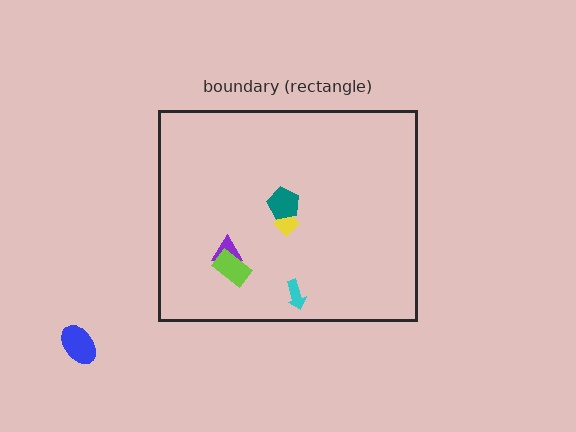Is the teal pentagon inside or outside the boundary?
Inside.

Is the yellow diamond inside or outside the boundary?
Inside.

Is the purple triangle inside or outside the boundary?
Inside.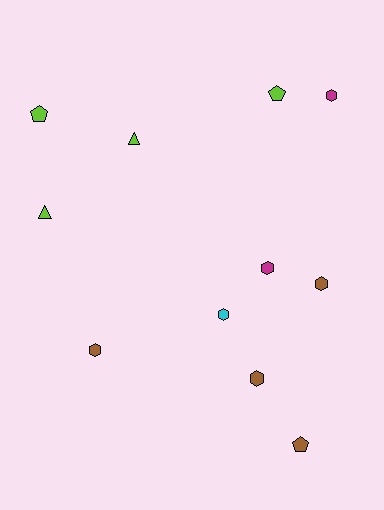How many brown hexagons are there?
There are 3 brown hexagons.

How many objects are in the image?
There are 11 objects.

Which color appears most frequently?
Lime, with 4 objects.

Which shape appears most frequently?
Hexagon, with 6 objects.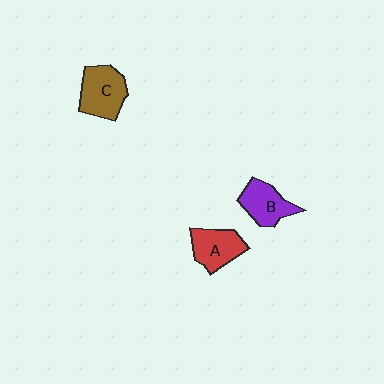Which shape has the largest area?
Shape C (brown).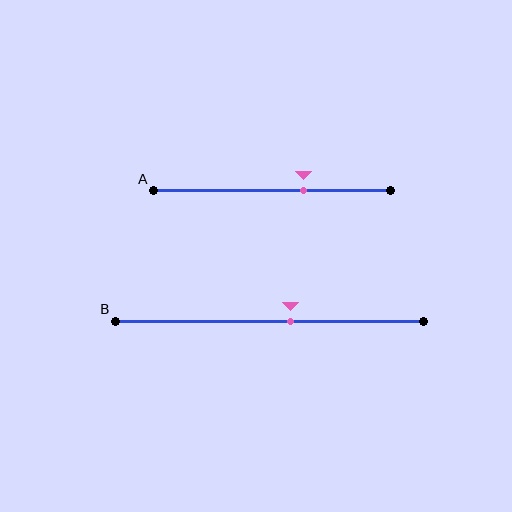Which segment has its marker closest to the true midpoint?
Segment B has its marker closest to the true midpoint.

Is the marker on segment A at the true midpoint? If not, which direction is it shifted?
No, the marker on segment A is shifted to the right by about 13% of the segment length.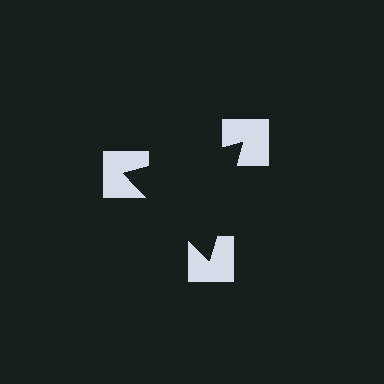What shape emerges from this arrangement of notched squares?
An illusory triangle — its edges are inferred from the aligned wedge cuts in the notched squares, not physically drawn.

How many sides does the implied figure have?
3 sides.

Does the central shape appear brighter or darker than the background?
It typically appears slightly darker than the background, even though no actual brightness change is drawn.